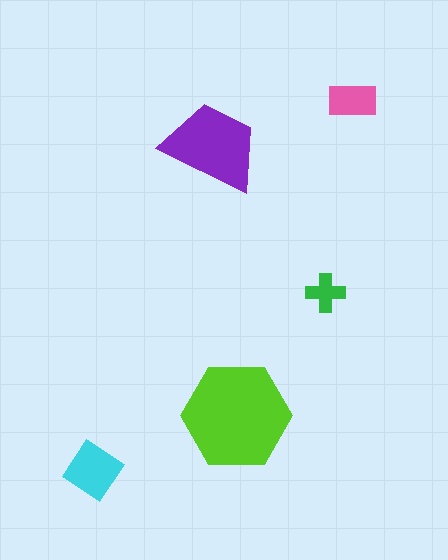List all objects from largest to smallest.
The lime hexagon, the purple trapezoid, the cyan diamond, the pink rectangle, the green cross.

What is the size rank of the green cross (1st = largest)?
5th.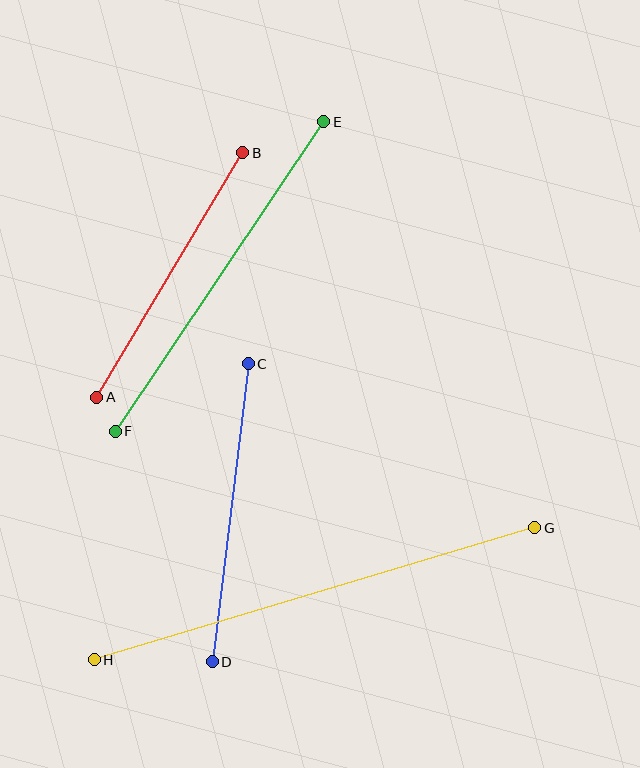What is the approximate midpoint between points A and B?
The midpoint is at approximately (170, 275) pixels.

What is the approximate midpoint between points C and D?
The midpoint is at approximately (230, 513) pixels.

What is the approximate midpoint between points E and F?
The midpoint is at approximately (220, 277) pixels.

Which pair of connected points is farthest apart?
Points G and H are farthest apart.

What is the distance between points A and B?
The distance is approximately 285 pixels.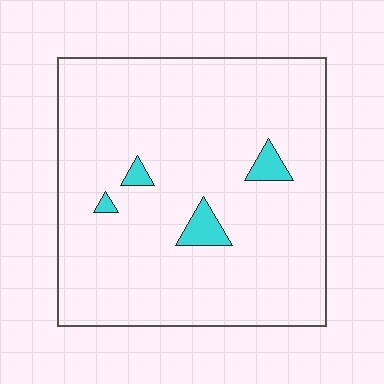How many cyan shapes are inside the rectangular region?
4.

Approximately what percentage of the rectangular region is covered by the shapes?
Approximately 5%.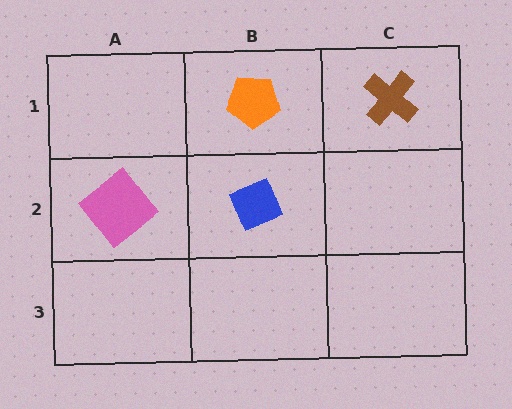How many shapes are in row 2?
2 shapes.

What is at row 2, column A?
A pink diamond.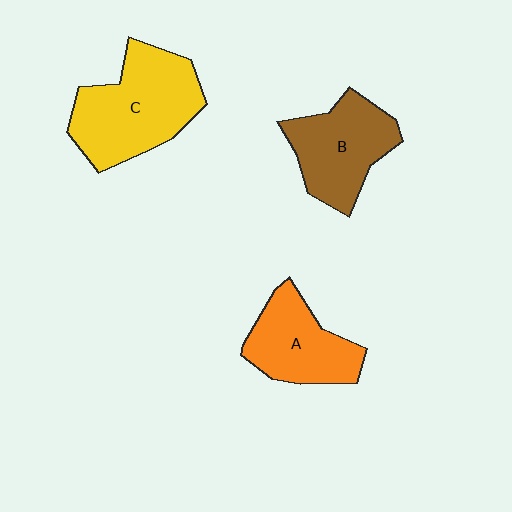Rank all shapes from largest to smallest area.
From largest to smallest: C (yellow), B (brown), A (orange).